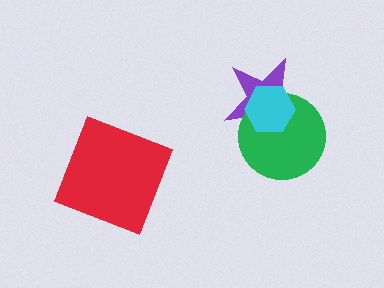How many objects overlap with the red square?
0 objects overlap with the red square.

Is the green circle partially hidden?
Yes, it is partially covered by another shape.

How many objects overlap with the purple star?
2 objects overlap with the purple star.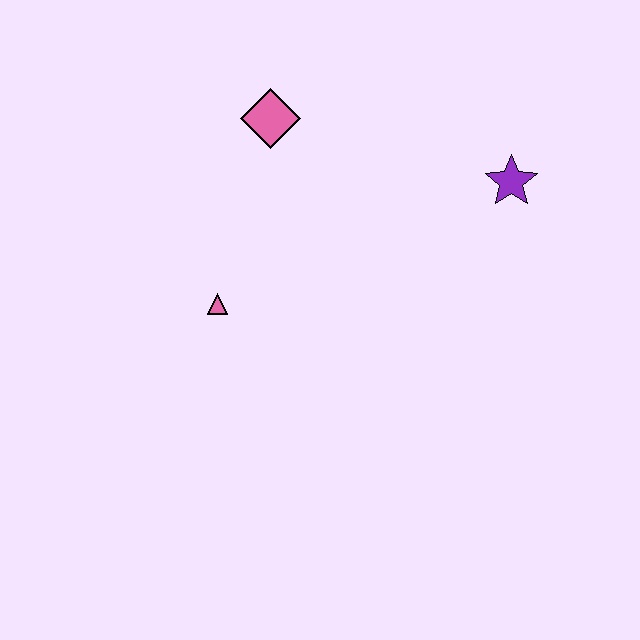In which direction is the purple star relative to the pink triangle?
The purple star is to the right of the pink triangle.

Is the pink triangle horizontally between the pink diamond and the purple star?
No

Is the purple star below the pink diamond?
Yes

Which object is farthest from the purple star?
The pink triangle is farthest from the purple star.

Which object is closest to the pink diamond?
The pink triangle is closest to the pink diamond.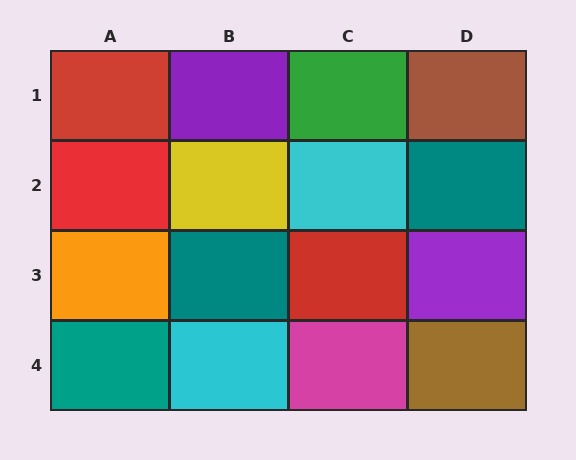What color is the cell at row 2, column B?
Yellow.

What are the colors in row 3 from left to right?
Orange, teal, red, purple.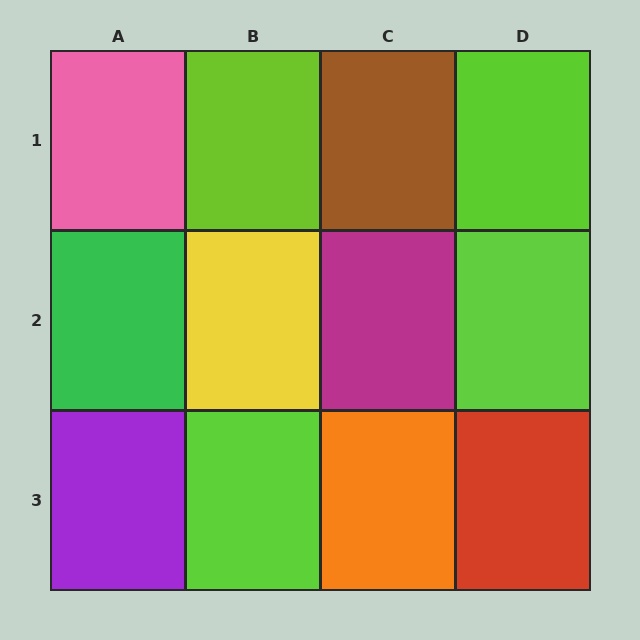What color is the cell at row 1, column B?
Lime.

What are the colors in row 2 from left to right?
Green, yellow, magenta, lime.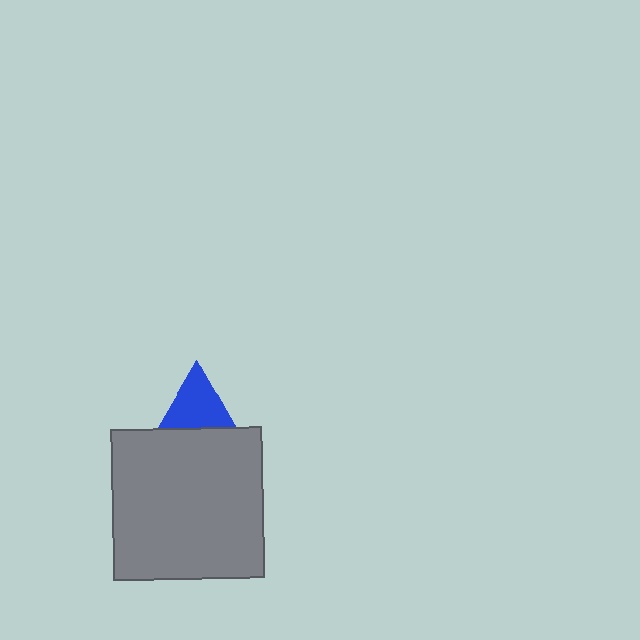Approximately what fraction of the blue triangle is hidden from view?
Roughly 47% of the blue triangle is hidden behind the gray square.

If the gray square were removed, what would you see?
You would see the complete blue triangle.